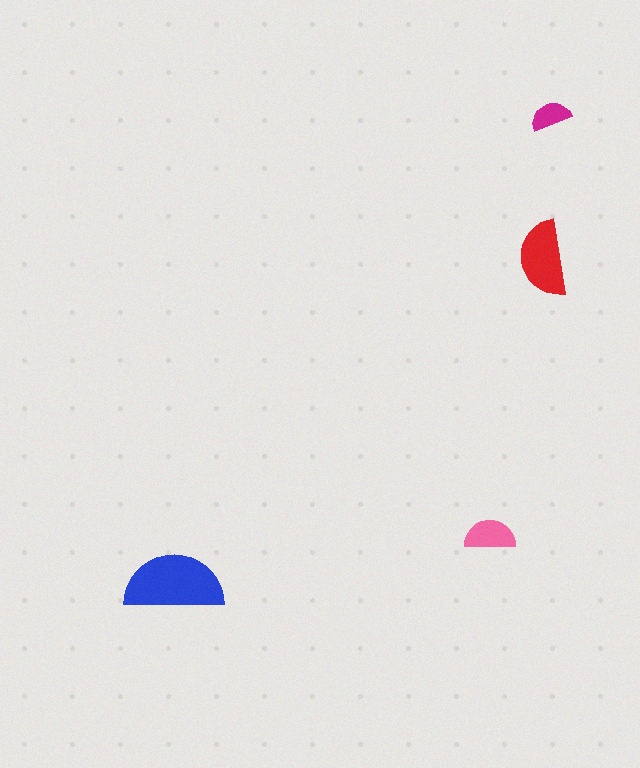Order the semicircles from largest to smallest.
the blue one, the red one, the pink one, the magenta one.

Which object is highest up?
The magenta semicircle is topmost.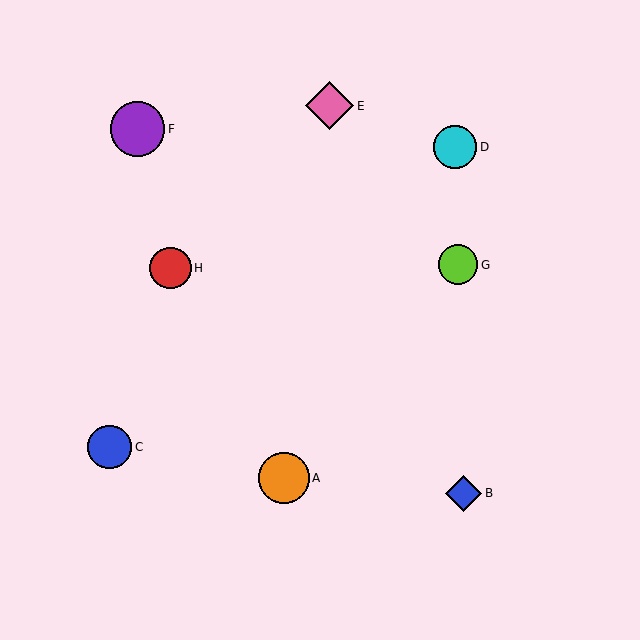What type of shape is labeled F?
Shape F is a purple circle.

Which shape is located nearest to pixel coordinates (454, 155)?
The cyan circle (labeled D) at (455, 147) is nearest to that location.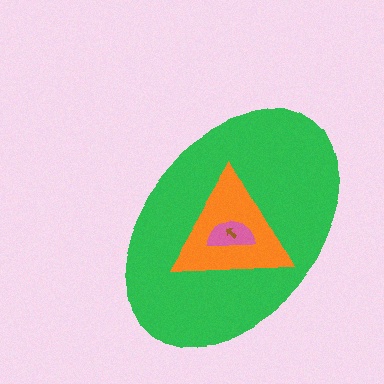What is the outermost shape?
The green ellipse.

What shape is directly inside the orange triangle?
The pink semicircle.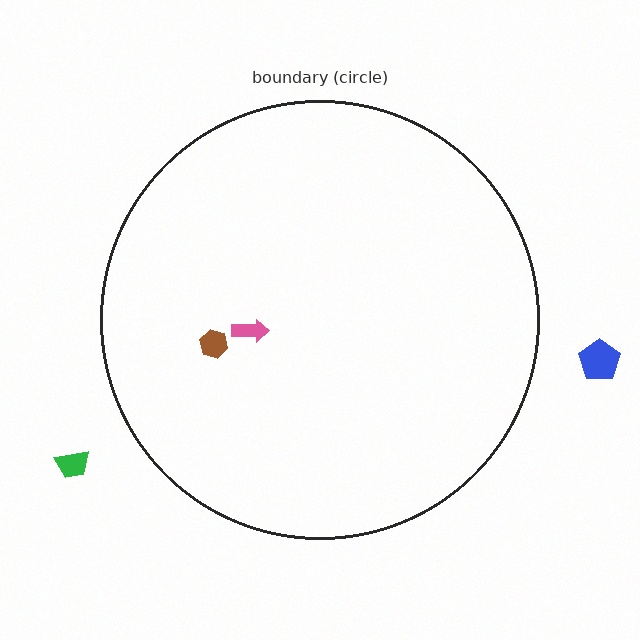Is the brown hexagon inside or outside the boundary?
Inside.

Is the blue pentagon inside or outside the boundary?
Outside.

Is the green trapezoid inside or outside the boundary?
Outside.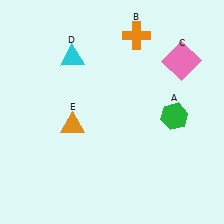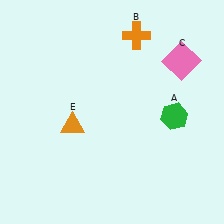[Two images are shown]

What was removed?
The cyan triangle (D) was removed in Image 2.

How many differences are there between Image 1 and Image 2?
There is 1 difference between the two images.